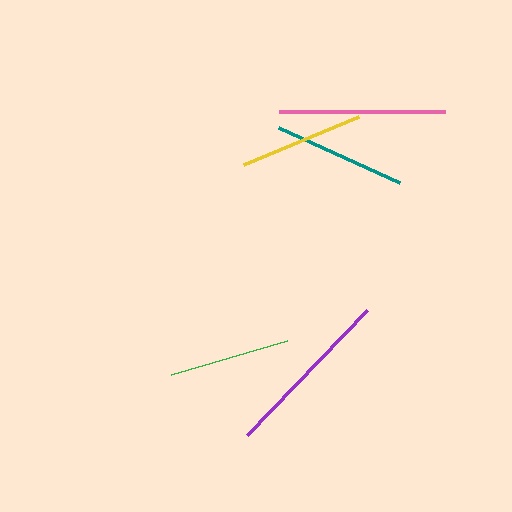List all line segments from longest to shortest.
From longest to shortest: purple, pink, teal, yellow, green.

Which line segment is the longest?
The purple line is the longest at approximately 173 pixels.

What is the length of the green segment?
The green segment is approximately 121 pixels long.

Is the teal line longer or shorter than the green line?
The teal line is longer than the green line.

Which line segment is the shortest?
The green line is the shortest at approximately 121 pixels.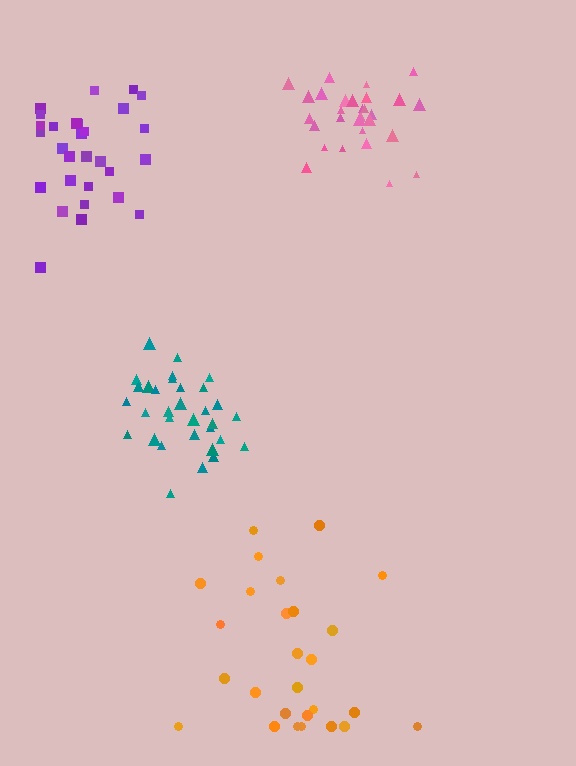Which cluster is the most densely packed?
Teal.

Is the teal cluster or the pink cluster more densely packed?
Teal.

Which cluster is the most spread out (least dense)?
Orange.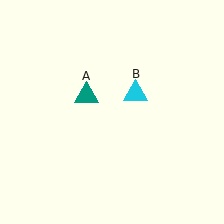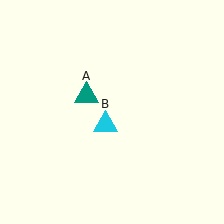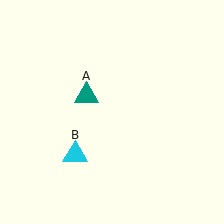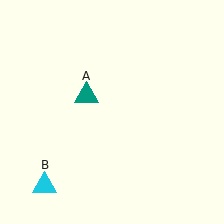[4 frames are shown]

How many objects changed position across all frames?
1 object changed position: cyan triangle (object B).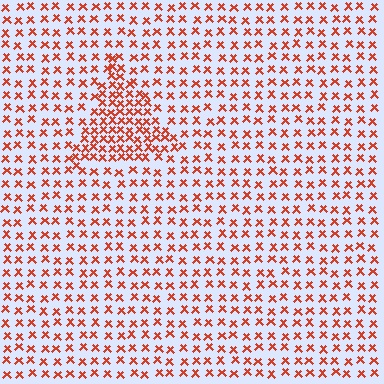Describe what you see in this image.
The image contains small red elements arranged at two different densities. A triangle-shaped region is visible where the elements are more densely packed than the surrounding area.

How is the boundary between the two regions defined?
The boundary is defined by a change in element density (approximately 2.0x ratio). All elements are the same color, size, and shape.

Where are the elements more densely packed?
The elements are more densely packed inside the triangle boundary.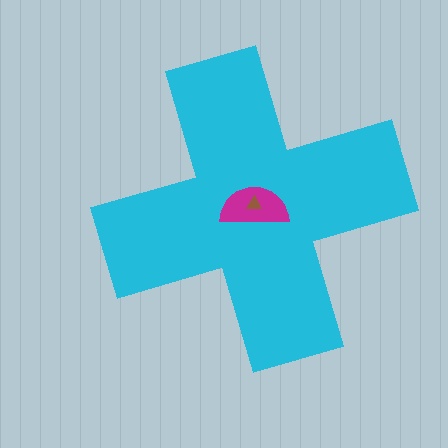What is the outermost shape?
The cyan cross.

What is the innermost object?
The brown triangle.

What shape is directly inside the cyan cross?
The magenta semicircle.